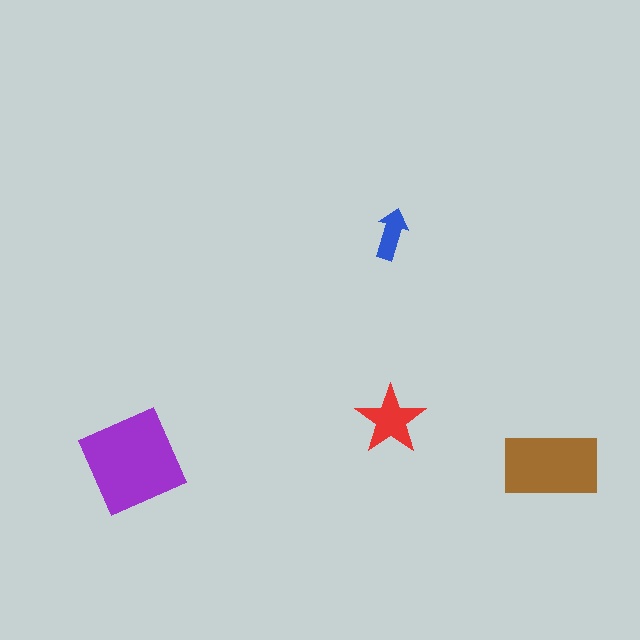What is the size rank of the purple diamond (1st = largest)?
1st.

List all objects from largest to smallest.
The purple diamond, the brown rectangle, the red star, the blue arrow.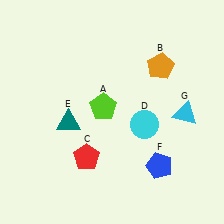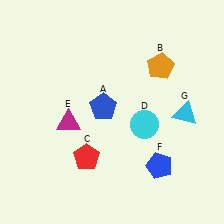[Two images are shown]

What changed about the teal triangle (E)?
In Image 1, E is teal. In Image 2, it changed to magenta.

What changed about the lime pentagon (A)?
In Image 1, A is lime. In Image 2, it changed to blue.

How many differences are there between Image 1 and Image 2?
There are 2 differences between the two images.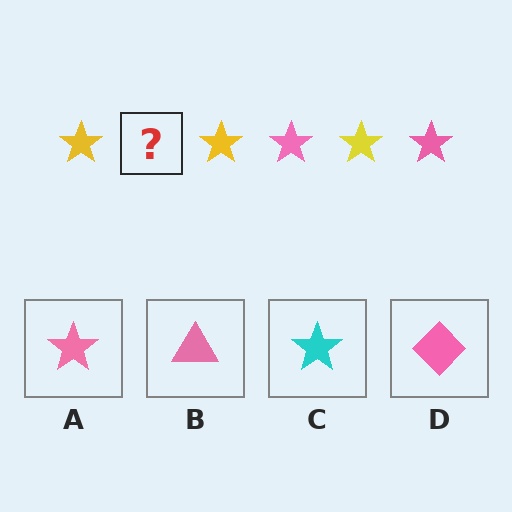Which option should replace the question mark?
Option A.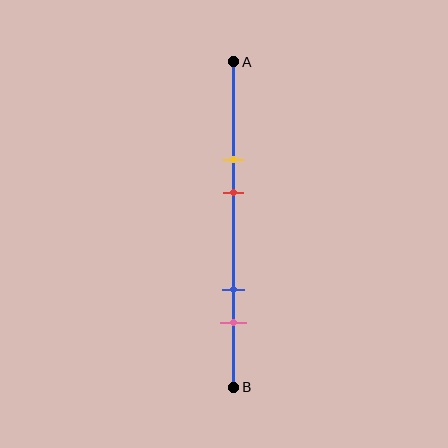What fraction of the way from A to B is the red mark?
The red mark is approximately 40% (0.4) of the way from A to B.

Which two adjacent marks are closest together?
The yellow and red marks are the closest adjacent pair.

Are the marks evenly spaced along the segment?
No, the marks are not evenly spaced.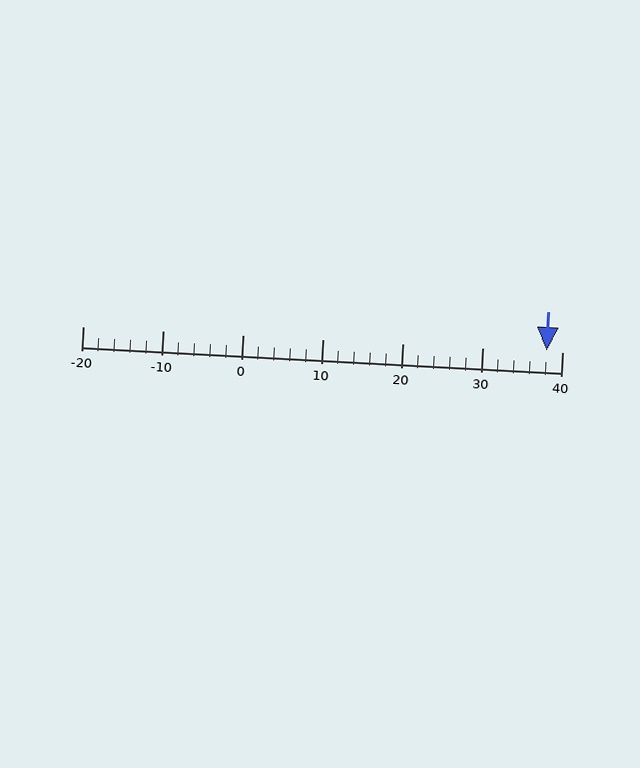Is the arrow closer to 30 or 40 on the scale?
The arrow is closer to 40.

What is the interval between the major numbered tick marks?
The major tick marks are spaced 10 units apart.